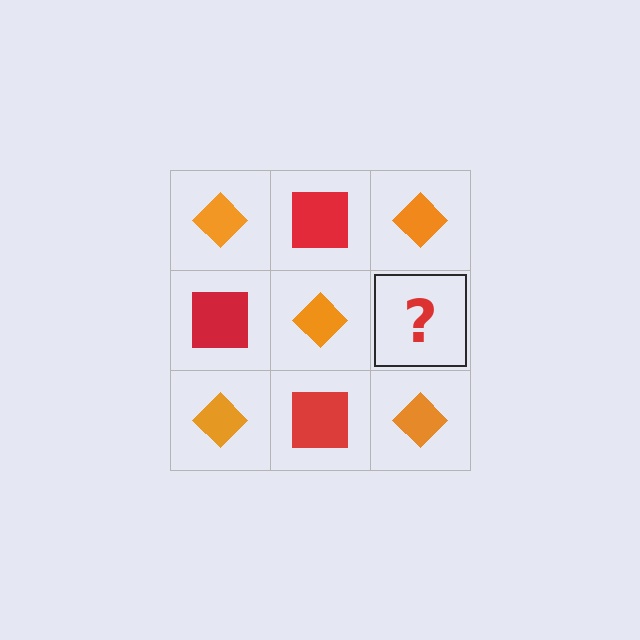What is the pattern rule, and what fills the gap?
The rule is that it alternates orange diamond and red square in a checkerboard pattern. The gap should be filled with a red square.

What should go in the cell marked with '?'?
The missing cell should contain a red square.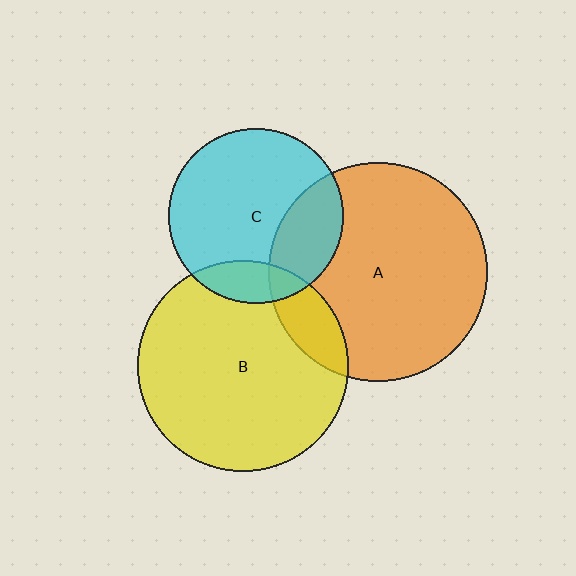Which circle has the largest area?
Circle A (orange).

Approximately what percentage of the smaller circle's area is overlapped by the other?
Approximately 15%.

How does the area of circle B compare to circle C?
Approximately 1.4 times.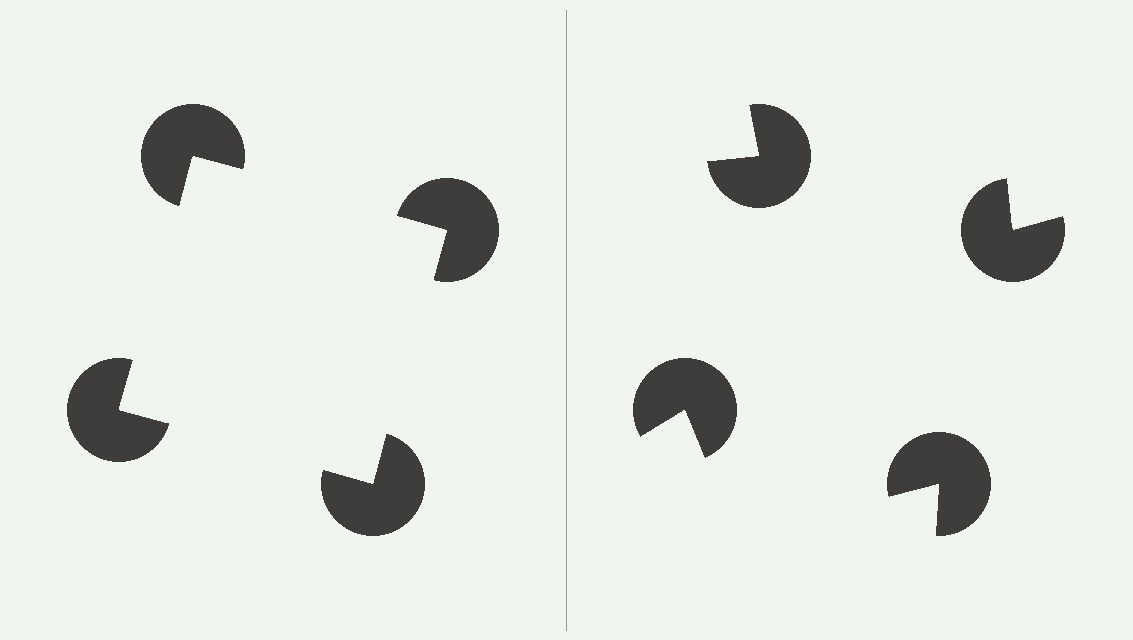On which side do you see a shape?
An illusory square appears on the left side. On the right side the wedge cuts are rotated, so no coherent shape forms.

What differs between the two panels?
The pac-man discs are positioned identically on both sides; only the wedge orientations differ. On the left they align to a square; on the right they are misaligned.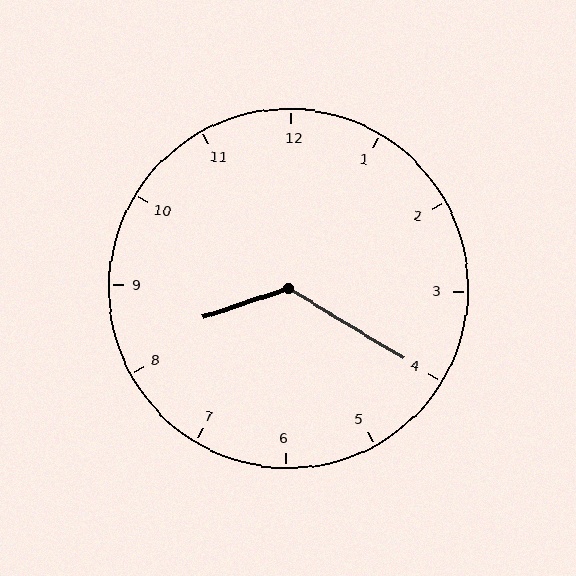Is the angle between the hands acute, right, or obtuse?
It is obtuse.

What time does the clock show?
8:20.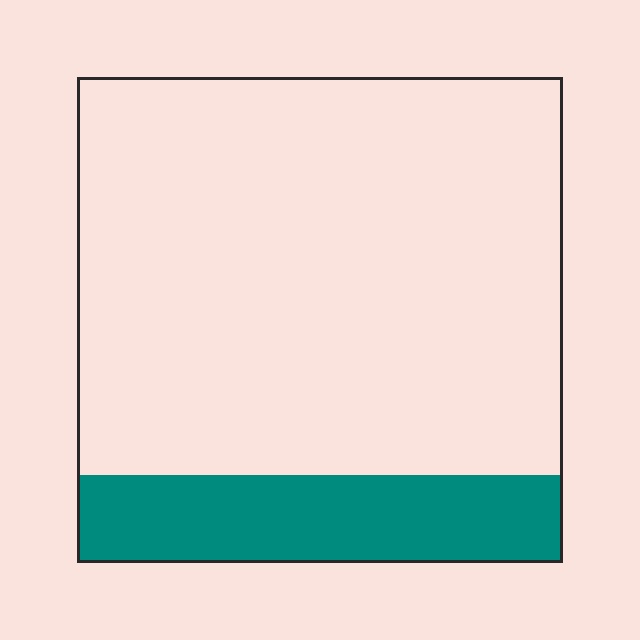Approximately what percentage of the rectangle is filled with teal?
Approximately 20%.